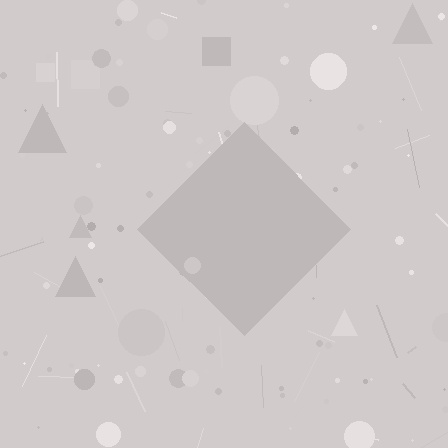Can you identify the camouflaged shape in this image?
The camouflaged shape is a diamond.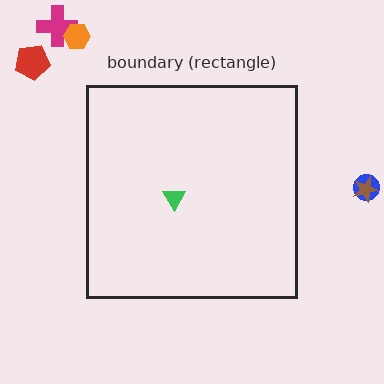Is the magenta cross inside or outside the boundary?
Outside.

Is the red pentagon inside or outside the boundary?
Outside.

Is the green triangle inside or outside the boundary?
Inside.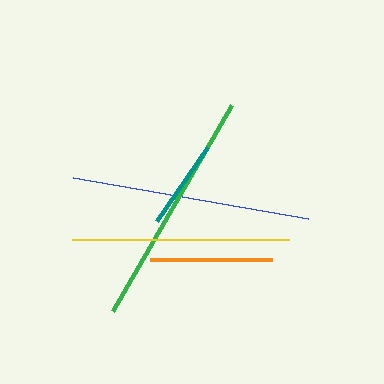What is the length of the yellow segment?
The yellow segment is approximately 216 pixels long.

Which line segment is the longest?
The green line is the longest at approximately 238 pixels.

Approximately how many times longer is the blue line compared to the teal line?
The blue line is approximately 2.6 times the length of the teal line.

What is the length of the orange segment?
The orange segment is approximately 122 pixels long.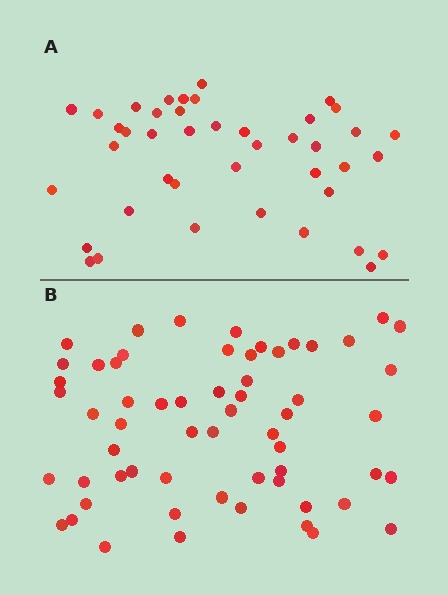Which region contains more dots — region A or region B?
Region B (the bottom region) has more dots.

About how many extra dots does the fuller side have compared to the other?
Region B has approximately 20 more dots than region A.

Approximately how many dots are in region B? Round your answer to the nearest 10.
About 60 dots.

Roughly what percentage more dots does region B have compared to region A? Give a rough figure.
About 45% more.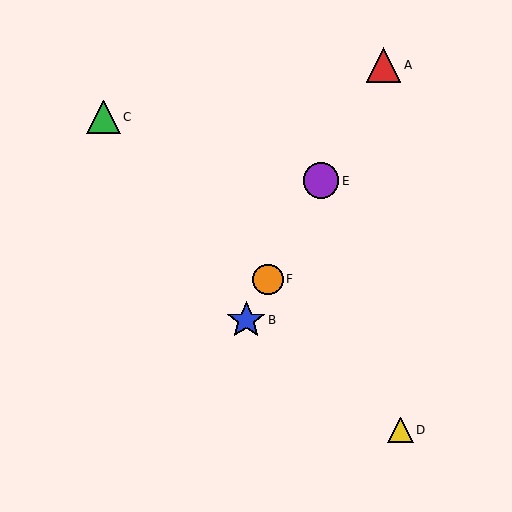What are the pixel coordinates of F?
Object F is at (268, 279).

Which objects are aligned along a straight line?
Objects A, B, E, F are aligned along a straight line.